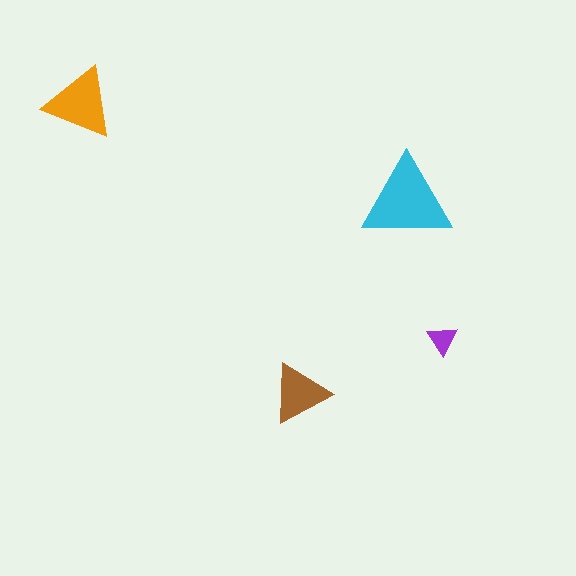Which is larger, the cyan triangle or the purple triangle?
The cyan one.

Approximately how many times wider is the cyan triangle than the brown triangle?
About 1.5 times wider.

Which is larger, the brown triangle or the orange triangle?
The orange one.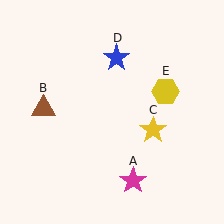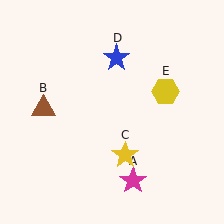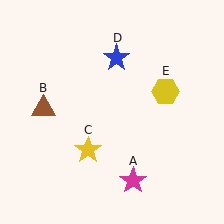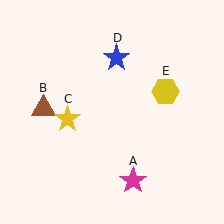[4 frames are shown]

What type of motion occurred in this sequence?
The yellow star (object C) rotated clockwise around the center of the scene.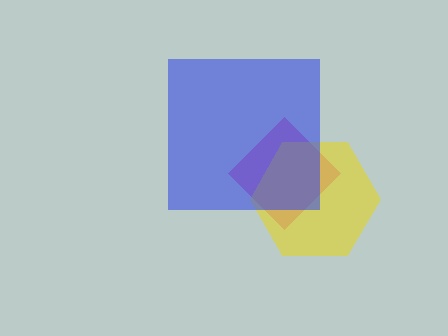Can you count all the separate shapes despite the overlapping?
Yes, there are 3 separate shapes.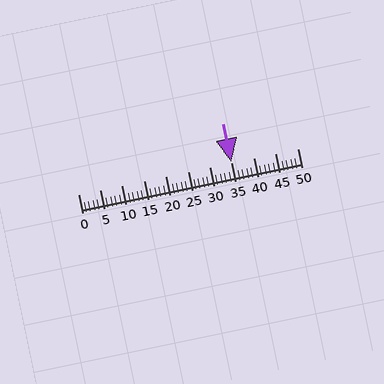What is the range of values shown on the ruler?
The ruler shows values from 0 to 50.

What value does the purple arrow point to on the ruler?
The purple arrow points to approximately 35.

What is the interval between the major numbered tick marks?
The major tick marks are spaced 5 units apart.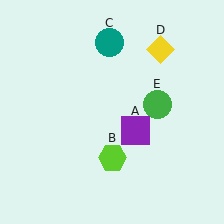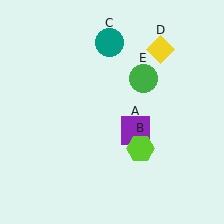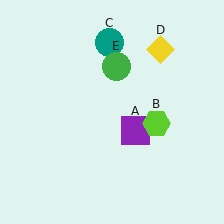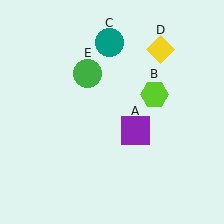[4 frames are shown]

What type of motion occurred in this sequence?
The lime hexagon (object B), green circle (object E) rotated counterclockwise around the center of the scene.